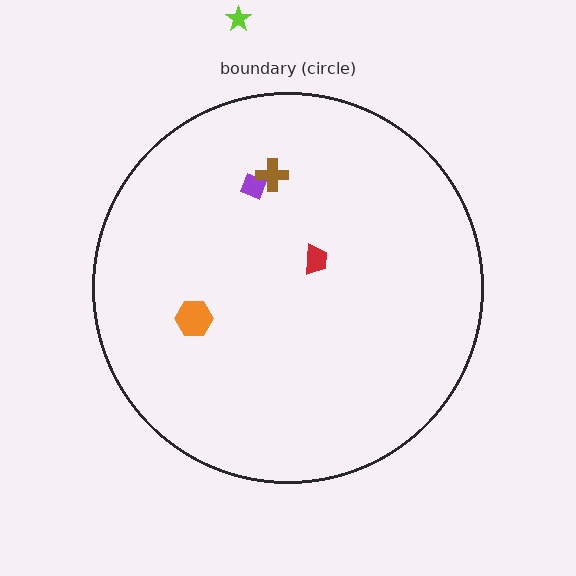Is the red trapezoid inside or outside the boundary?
Inside.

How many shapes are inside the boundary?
4 inside, 1 outside.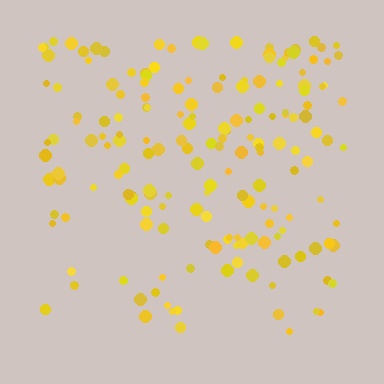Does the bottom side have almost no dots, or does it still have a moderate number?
Still a moderate number, just noticeably fewer than the top.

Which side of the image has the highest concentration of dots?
The top.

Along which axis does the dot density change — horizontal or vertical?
Vertical.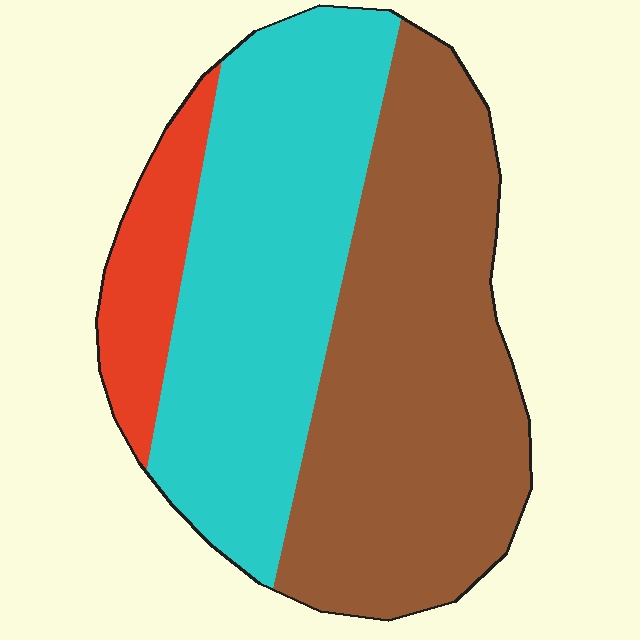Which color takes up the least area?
Red, at roughly 10%.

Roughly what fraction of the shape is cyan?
Cyan takes up between a third and a half of the shape.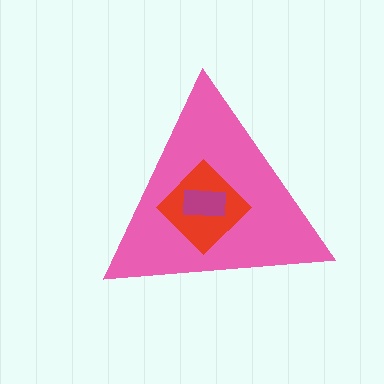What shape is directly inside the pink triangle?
The red diamond.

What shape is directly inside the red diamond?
The magenta rectangle.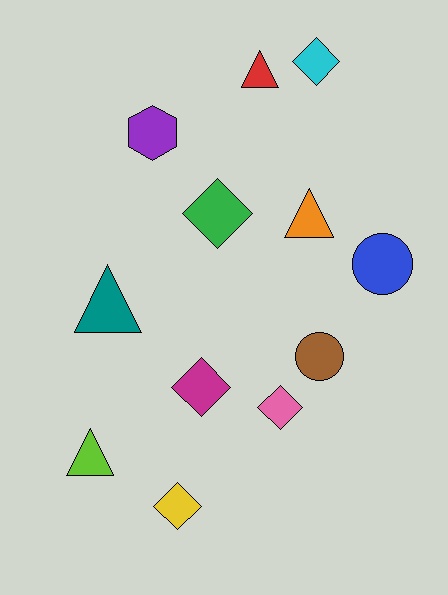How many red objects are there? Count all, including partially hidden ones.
There is 1 red object.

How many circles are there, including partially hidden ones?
There are 2 circles.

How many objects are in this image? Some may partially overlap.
There are 12 objects.